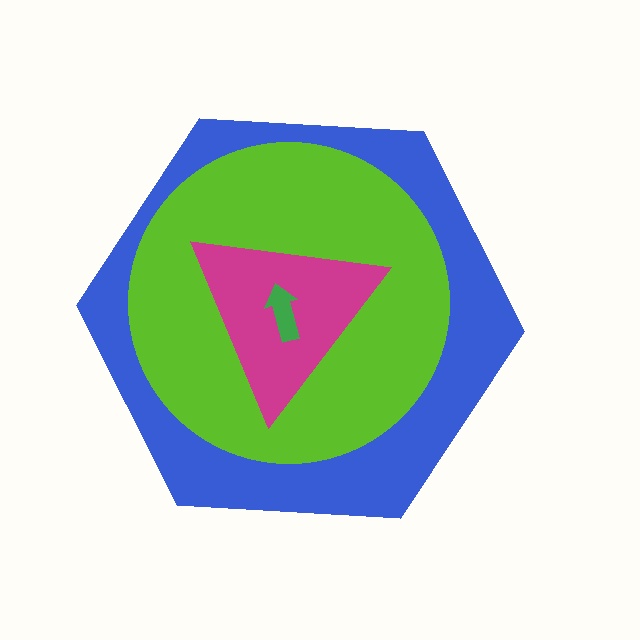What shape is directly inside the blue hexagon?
The lime circle.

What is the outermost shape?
The blue hexagon.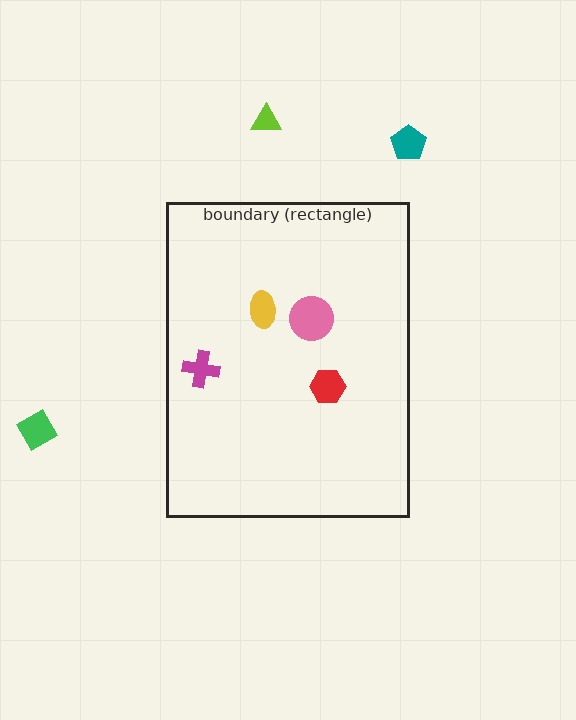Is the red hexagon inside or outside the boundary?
Inside.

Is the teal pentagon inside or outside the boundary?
Outside.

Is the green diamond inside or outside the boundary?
Outside.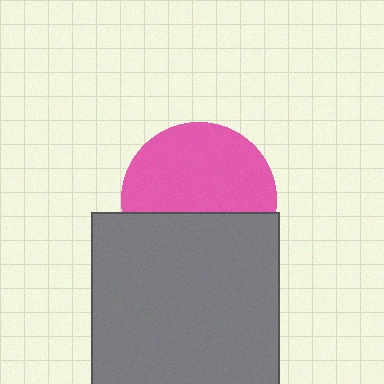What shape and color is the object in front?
The object in front is a gray square.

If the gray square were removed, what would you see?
You would see the complete pink circle.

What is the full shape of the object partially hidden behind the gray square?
The partially hidden object is a pink circle.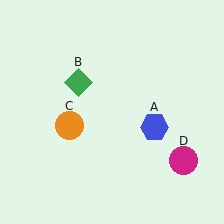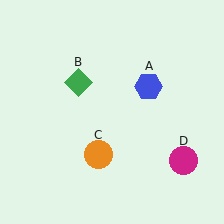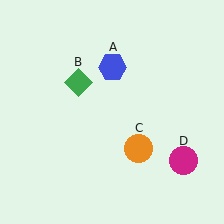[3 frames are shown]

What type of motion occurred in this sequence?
The blue hexagon (object A), orange circle (object C) rotated counterclockwise around the center of the scene.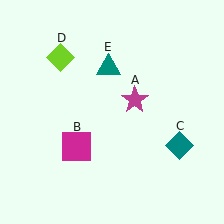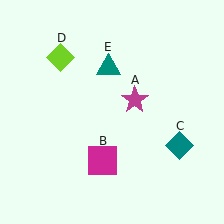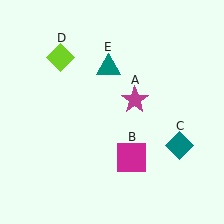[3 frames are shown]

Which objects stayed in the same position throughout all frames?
Magenta star (object A) and teal diamond (object C) and lime diamond (object D) and teal triangle (object E) remained stationary.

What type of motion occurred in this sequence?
The magenta square (object B) rotated counterclockwise around the center of the scene.